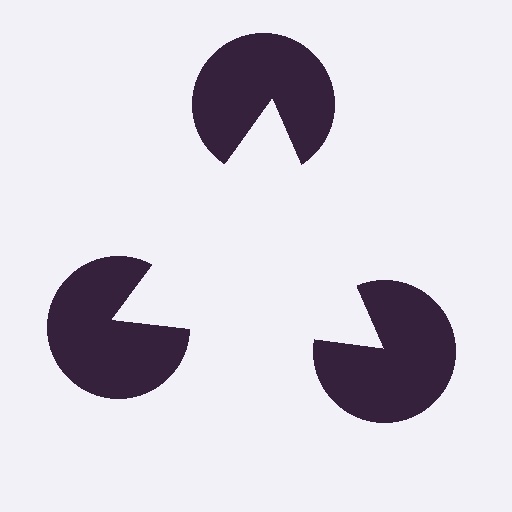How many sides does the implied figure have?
3 sides.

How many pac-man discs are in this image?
There are 3 — one at each vertex of the illusory triangle.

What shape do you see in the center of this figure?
An illusory triangle — its edges are inferred from the aligned wedge cuts in the pac-man discs, not physically drawn.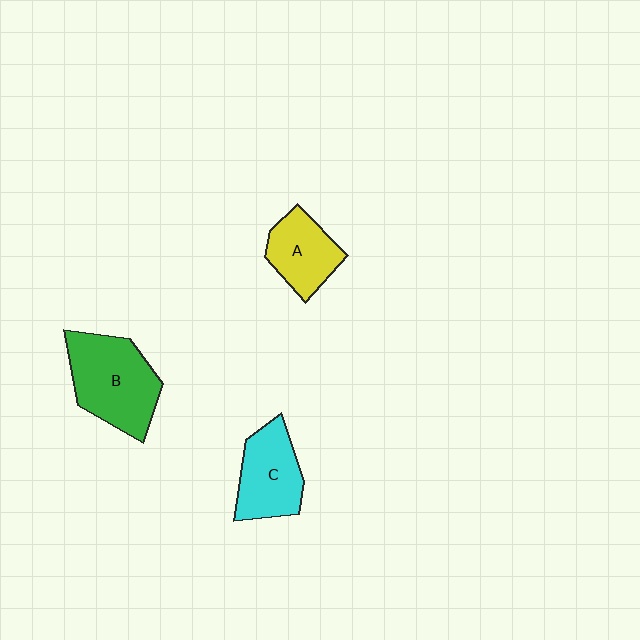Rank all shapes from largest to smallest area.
From largest to smallest: B (green), C (cyan), A (yellow).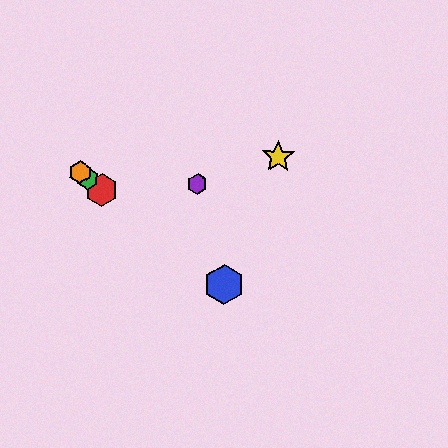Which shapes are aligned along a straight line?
The red hexagon, the blue hexagon, the green hexagon, the orange hexagon are aligned along a straight line.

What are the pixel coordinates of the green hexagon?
The green hexagon is at (88, 179).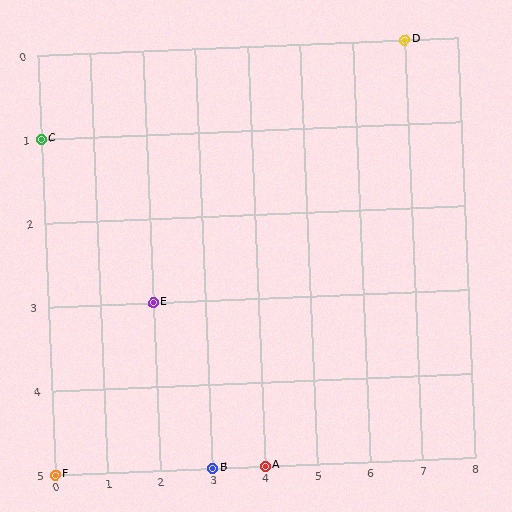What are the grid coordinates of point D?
Point D is at grid coordinates (7, 0).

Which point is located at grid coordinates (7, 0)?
Point D is at (7, 0).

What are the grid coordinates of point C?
Point C is at grid coordinates (0, 1).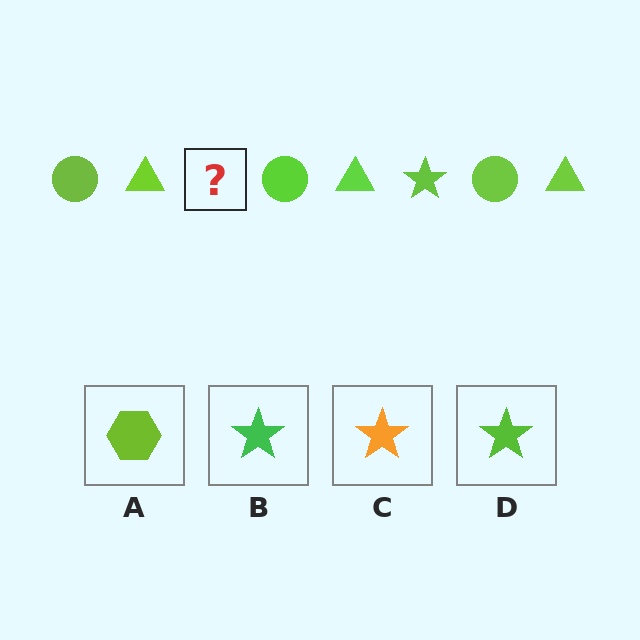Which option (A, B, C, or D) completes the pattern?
D.